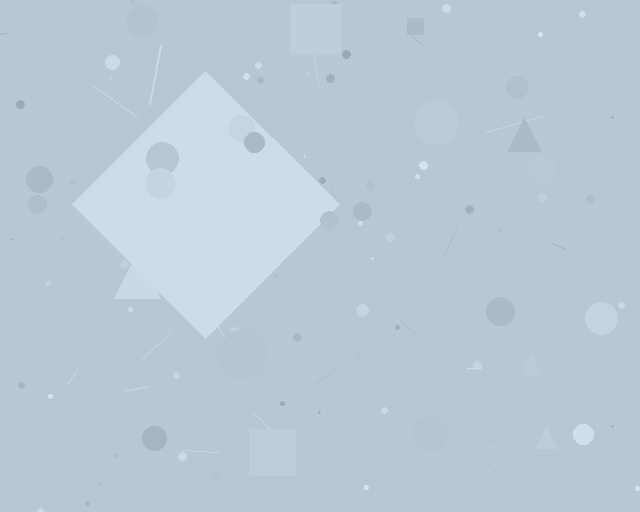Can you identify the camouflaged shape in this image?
The camouflaged shape is a diamond.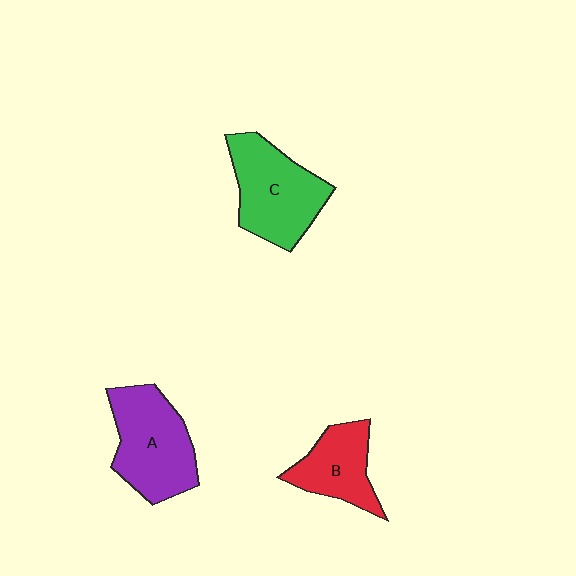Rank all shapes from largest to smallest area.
From largest to smallest: A (purple), C (green), B (red).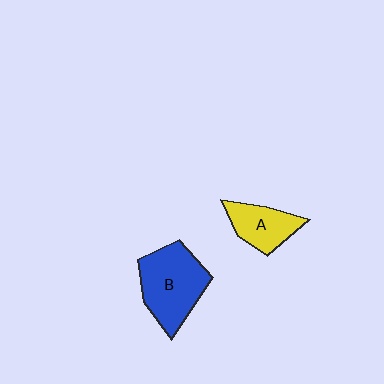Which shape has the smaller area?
Shape A (yellow).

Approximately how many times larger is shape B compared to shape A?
Approximately 1.7 times.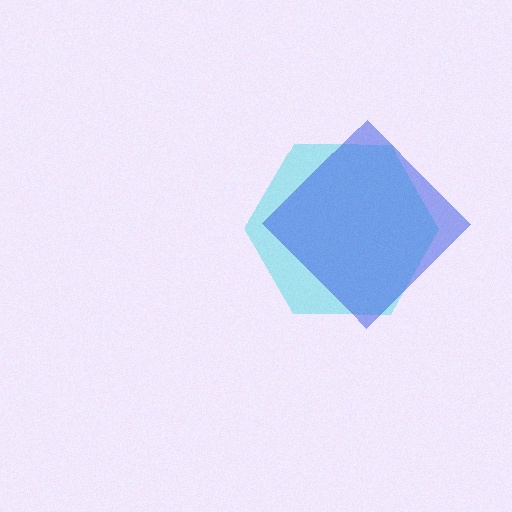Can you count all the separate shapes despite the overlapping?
Yes, there are 2 separate shapes.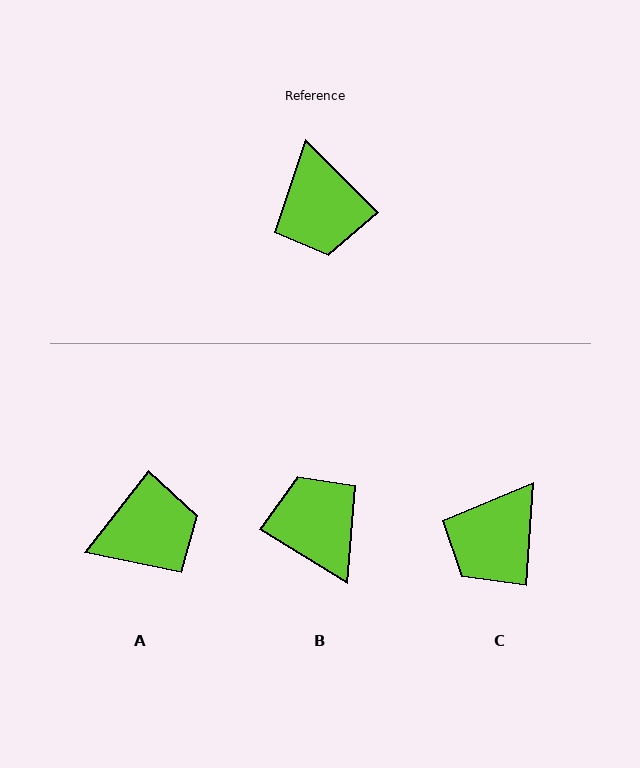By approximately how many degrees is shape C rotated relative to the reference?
Approximately 49 degrees clockwise.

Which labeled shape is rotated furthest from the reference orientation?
B, about 166 degrees away.